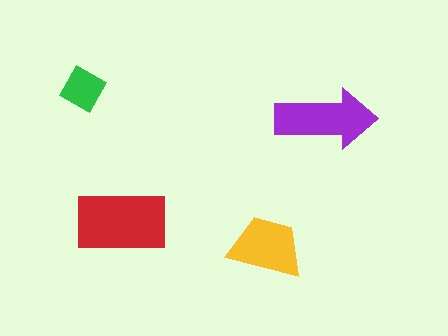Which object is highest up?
The green square is topmost.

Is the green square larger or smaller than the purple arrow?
Smaller.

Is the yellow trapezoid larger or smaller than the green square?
Larger.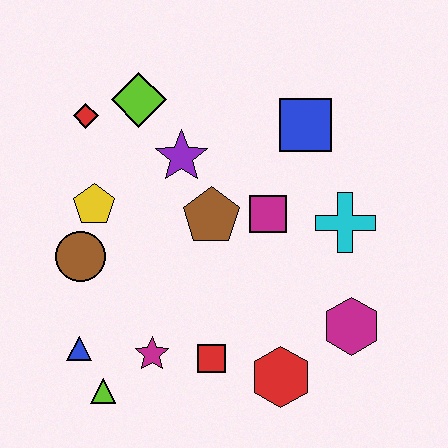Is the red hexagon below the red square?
Yes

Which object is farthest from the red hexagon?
The red diamond is farthest from the red hexagon.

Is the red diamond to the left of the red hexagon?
Yes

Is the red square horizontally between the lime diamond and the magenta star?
No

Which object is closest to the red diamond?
The lime diamond is closest to the red diamond.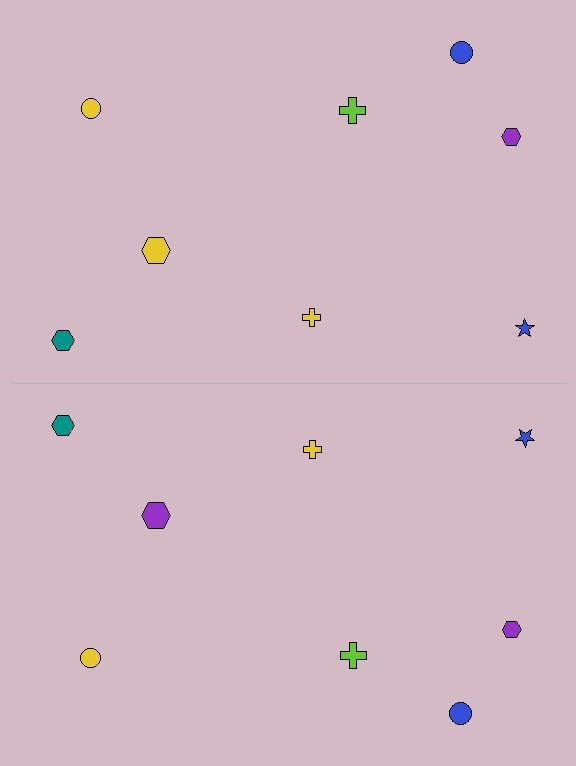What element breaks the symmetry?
The purple hexagon on the bottom side breaks the symmetry — its mirror counterpart is yellow.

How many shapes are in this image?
There are 16 shapes in this image.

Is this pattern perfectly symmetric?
No, the pattern is not perfectly symmetric. The purple hexagon on the bottom side breaks the symmetry — its mirror counterpart is yellow.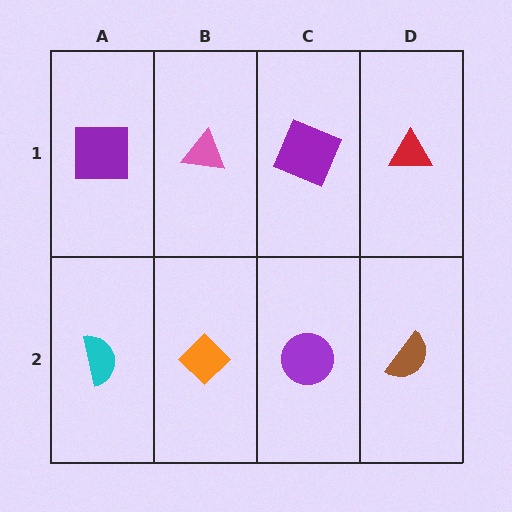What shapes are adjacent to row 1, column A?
A cyan semicircle (row 2, column A), a pink triangle (row 1, column B).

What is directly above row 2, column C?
A purple square.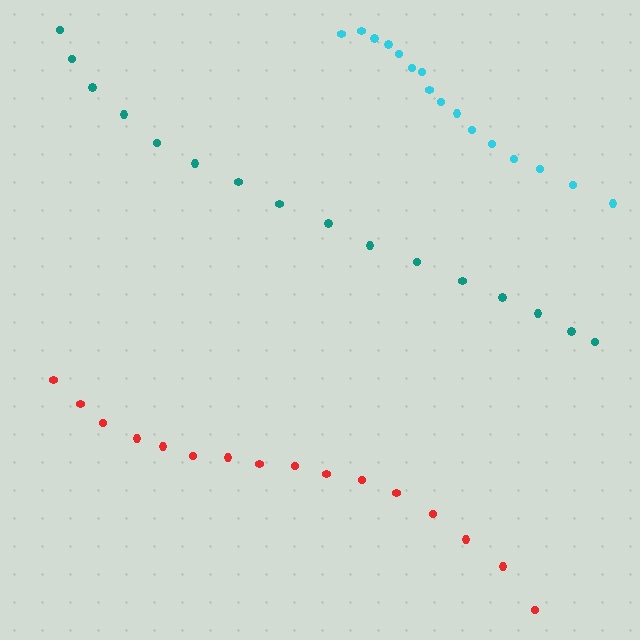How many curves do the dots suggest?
There are 3 distinct paths.